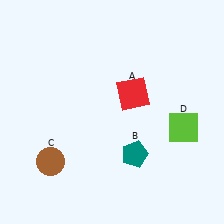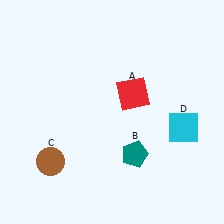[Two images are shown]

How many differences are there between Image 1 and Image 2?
There is 1 difference between the two images.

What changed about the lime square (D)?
In Image 1, D is lime. In Image 2, it changed to cyan.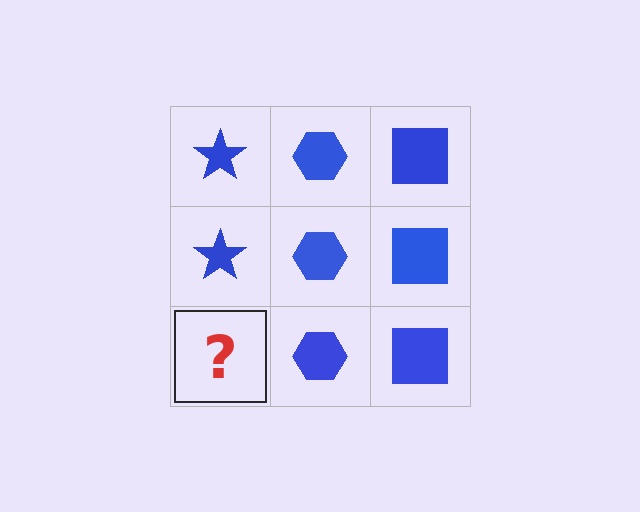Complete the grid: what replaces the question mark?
The question mark should be replaced with a blue star.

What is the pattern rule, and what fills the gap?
The rule is that each column has a consistent shape. The gap should be filled with a blue star.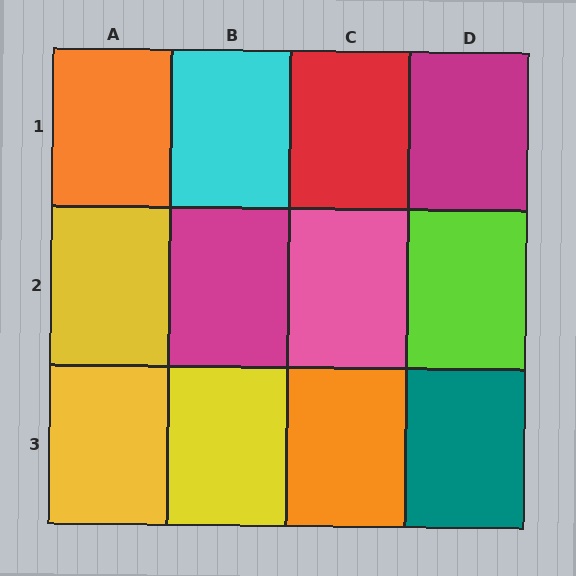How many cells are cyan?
1 cell is cyan.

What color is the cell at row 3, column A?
Yellow.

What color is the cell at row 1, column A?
Orange.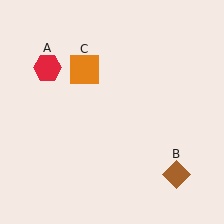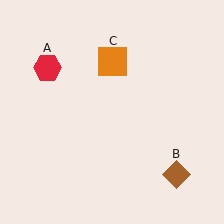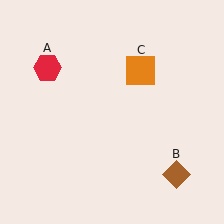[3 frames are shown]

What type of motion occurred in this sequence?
The orange square (object C) rotated clockwise around the center of the scene.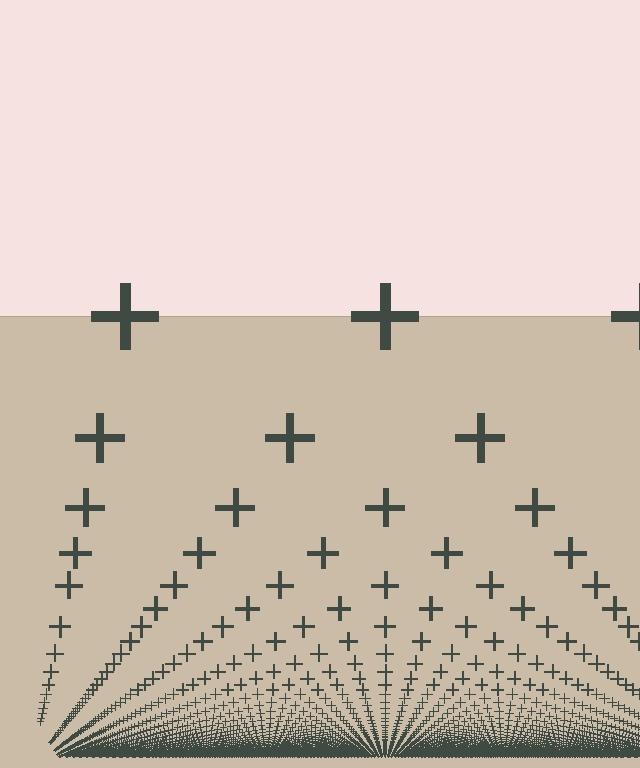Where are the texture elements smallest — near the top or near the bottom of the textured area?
Near the bottom.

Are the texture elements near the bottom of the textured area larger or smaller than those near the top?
Smaller. The gradient is inverted — elements near the bottom are smaller and denser.